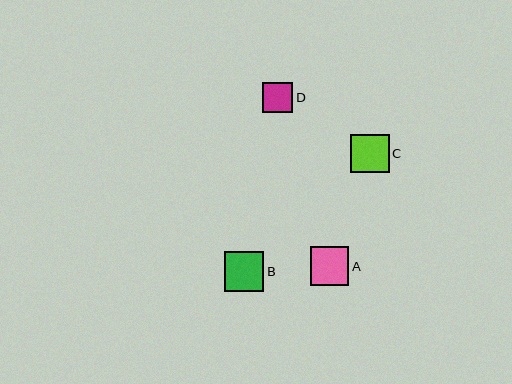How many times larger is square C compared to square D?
Square C is approximately 1.3 times the size of square D.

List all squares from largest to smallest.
From largest to smallest: B, A, C, D.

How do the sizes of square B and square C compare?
Square B and square C are approximately the same size.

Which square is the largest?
Square B is the largest with a size of approximately 40 pixels.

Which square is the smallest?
Square D is the smallest with a size of approximately 30 pixels.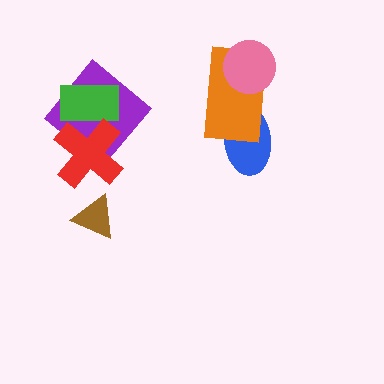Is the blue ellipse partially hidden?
Yes, it is partially covered by another shape.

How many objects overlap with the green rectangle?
2 objects overlap with the green rectangle.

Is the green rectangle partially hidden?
Yes, it is partially covered by another shape.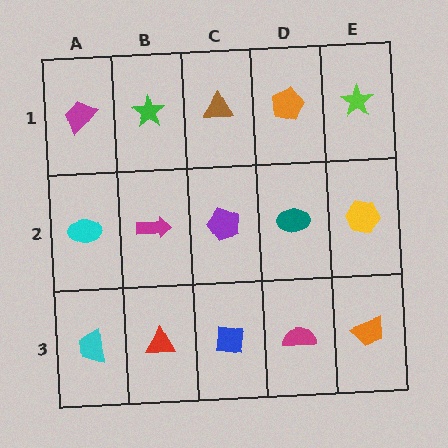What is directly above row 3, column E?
A yellow hexagon.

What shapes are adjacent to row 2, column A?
A magenta trapezoid (row 1, column A), a cyan trapezoid (row 3, column A), a magenta arrow (row 2, column B).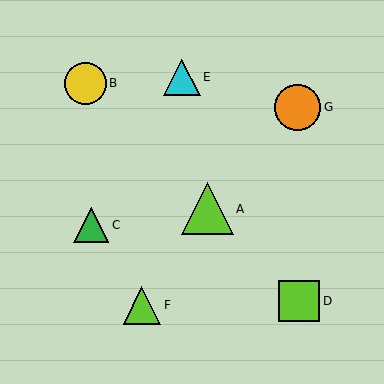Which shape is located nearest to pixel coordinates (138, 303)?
The lime triangle (labeled F) at (142, 305) is nearest to that location.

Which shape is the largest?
The lime triangle (labeled A) is the largest.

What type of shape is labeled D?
Shape D is a lime square.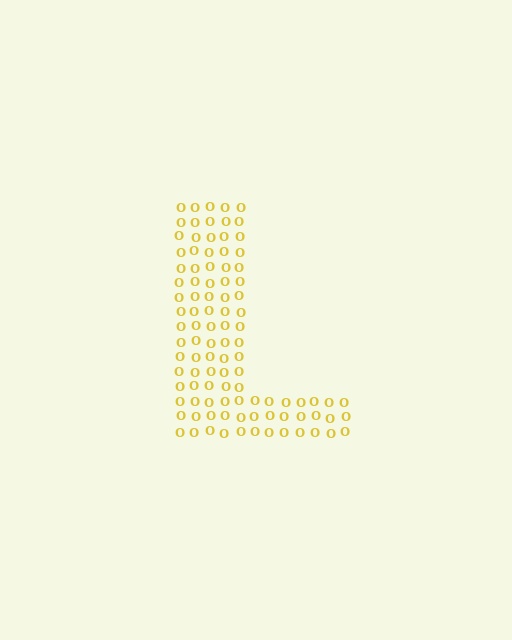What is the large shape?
The large shape is the letter L.